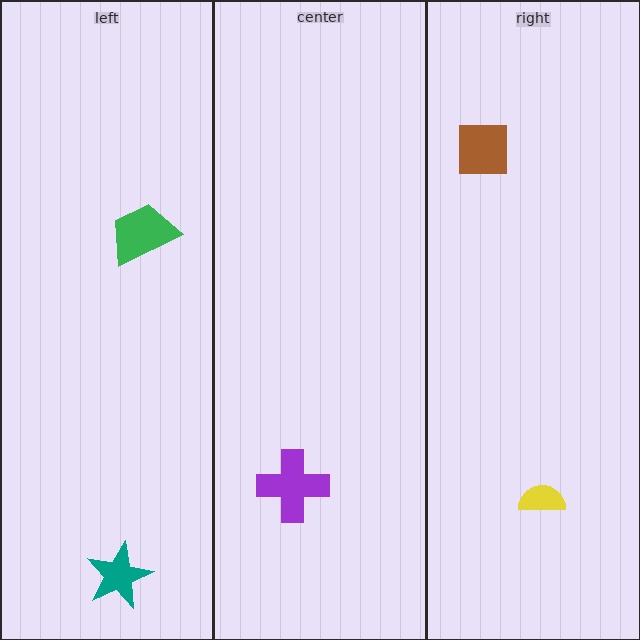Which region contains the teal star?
The left region.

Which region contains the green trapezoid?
The left region.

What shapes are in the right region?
The brown square, the yellow semicircle.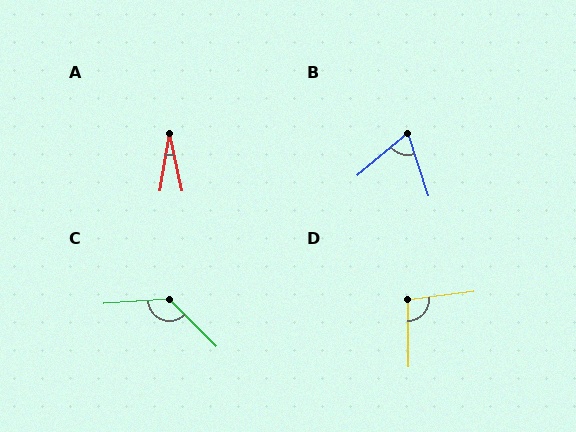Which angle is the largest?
C, at approximately 131 degrees.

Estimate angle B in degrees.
Approximately 68 degrees.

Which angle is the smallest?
A, at approximately 21 degrees.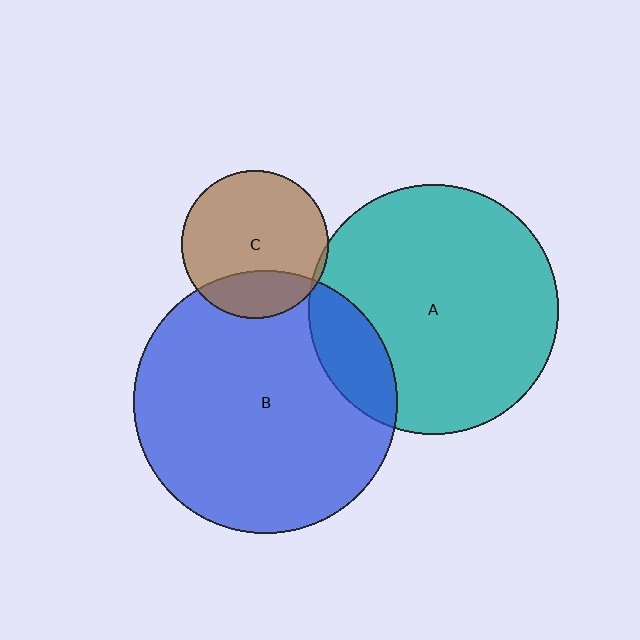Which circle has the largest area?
Circle B (blue).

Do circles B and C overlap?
Yes.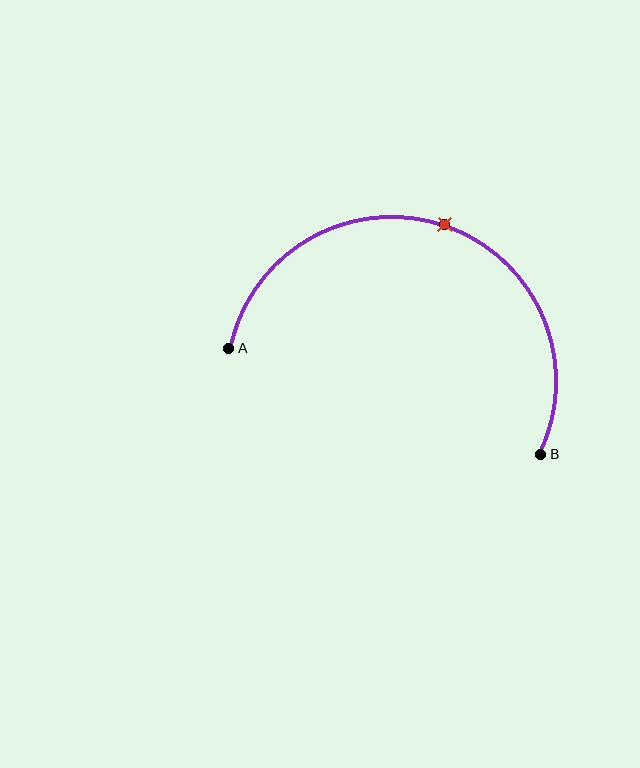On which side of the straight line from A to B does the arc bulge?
The arc bulges above the straight line connecting A and B.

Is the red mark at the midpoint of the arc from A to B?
Yes. The red mark lies on the arc at equal arc-length from both A and B — it is the arc midpoint.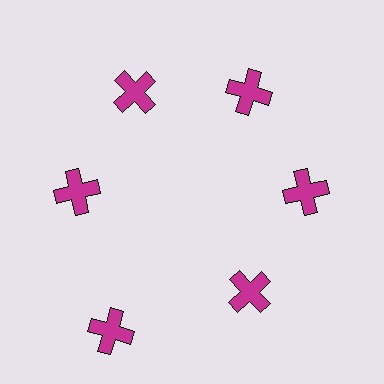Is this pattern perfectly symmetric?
No. The 6 magenta crosses are arranged in a ring, but one element near the 7 o'clock position is pushed outward from the center, breaking the 6-fold rotational symmetry.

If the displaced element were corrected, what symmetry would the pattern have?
It would have 6-fold rotational symmetry — the pattern would map onto itself every 60 degrees.